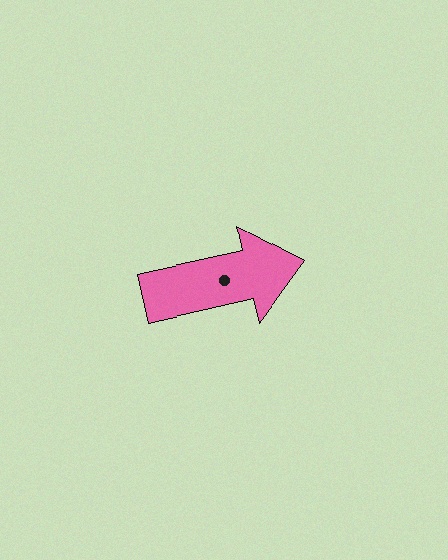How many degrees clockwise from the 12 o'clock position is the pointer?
Approximately 77 degrees.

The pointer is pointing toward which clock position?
Roughly 3 o'clock.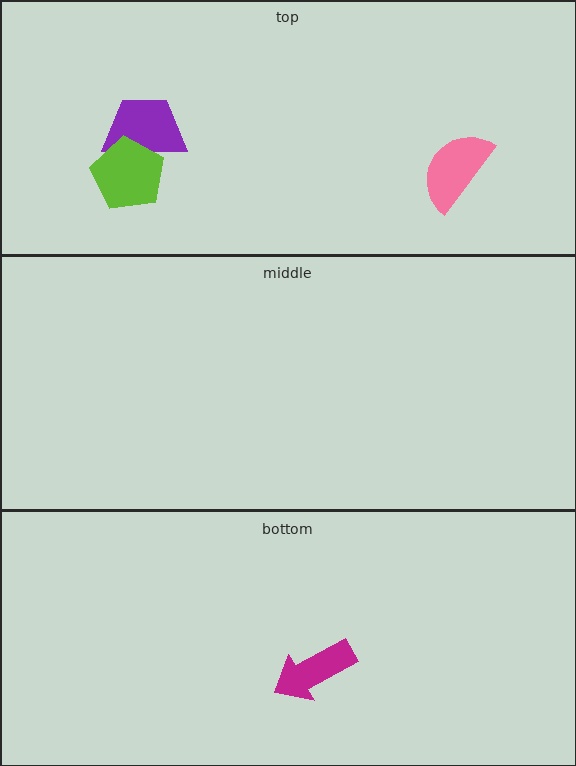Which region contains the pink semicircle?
The top region.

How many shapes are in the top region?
3.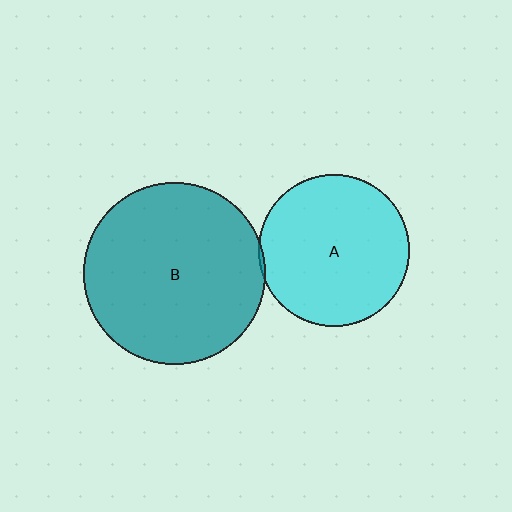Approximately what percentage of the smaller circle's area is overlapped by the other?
Approximately 5%.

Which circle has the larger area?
Circle B (teal).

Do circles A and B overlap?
Yes.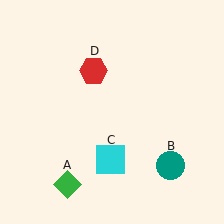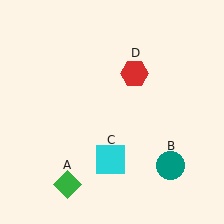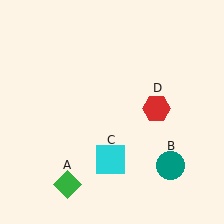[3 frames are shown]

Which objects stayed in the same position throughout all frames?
Green diamond (object A) and teal circle (object B) and cyan square (object C) remained stationary.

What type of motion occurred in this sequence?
The red hexagon (object D) rotated clockwise around the center of the scene.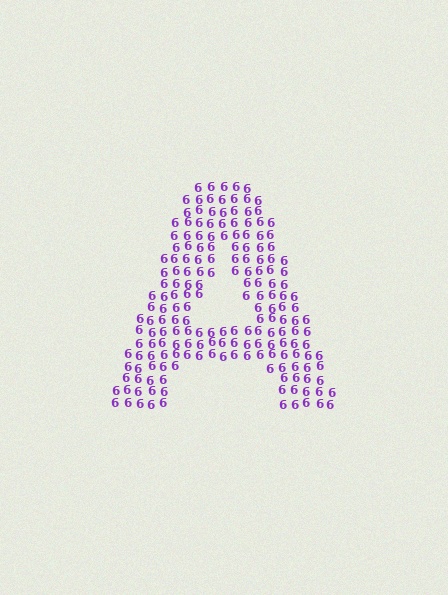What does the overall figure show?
The overall figure shows the letter A.